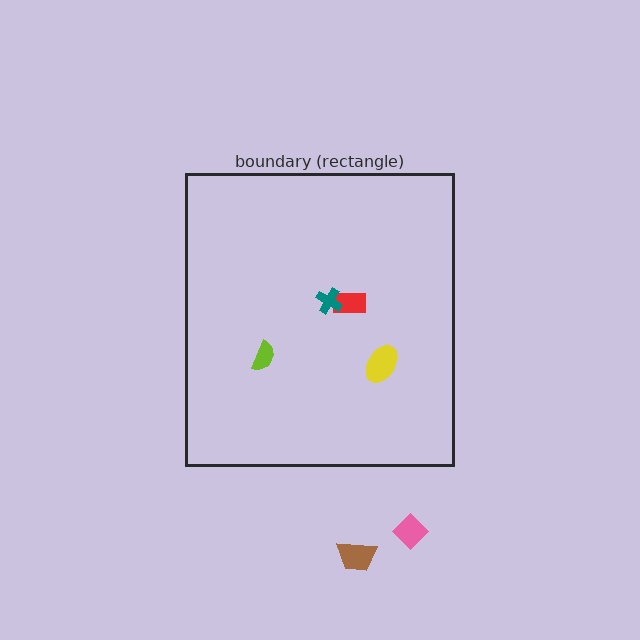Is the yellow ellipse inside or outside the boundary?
Inside.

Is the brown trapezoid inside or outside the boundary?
Outside.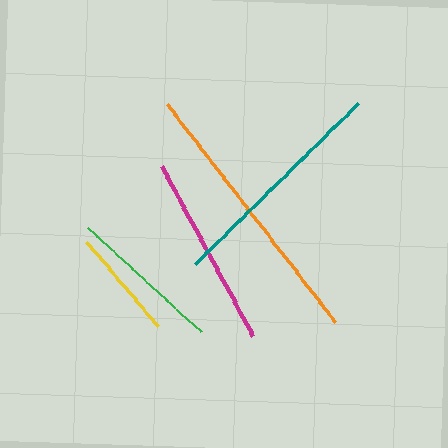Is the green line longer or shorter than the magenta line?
The magenta line is longer than the green line.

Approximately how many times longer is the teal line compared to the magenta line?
The teal line is approximately 1.2 times the length of the magenta line.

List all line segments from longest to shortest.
From longest to shortest: orange, teal, magenta, green, yellow.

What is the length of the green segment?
The green segment is approximately 154 pixels long.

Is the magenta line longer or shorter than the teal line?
The teal line is longer than the magenta line.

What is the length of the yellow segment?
The yellow segment is approximately 110 pixels long.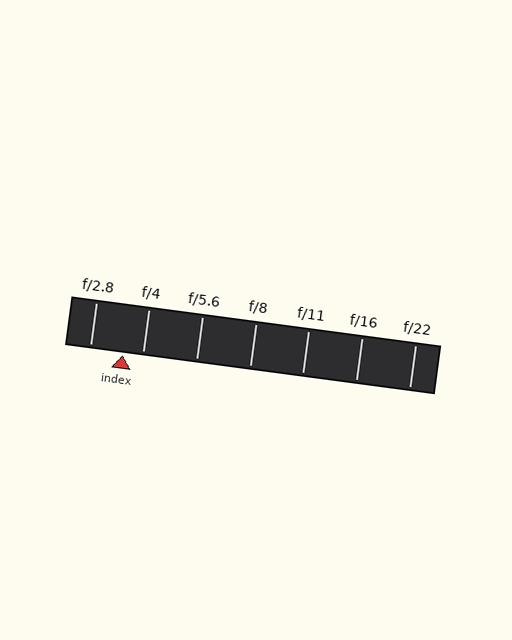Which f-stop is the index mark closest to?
The index mark is closest to f/4.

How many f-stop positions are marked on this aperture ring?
There are 7 f-stop positions marked.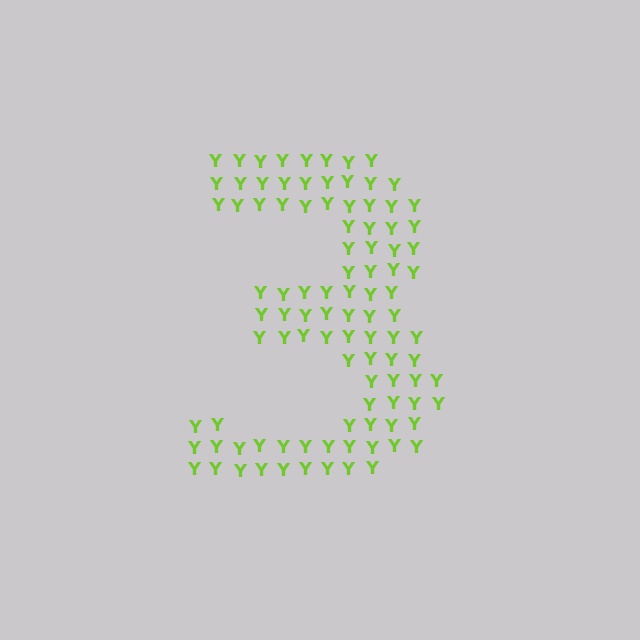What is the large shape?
The large shape is the digit 3.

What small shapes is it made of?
It is made of small letter Y's.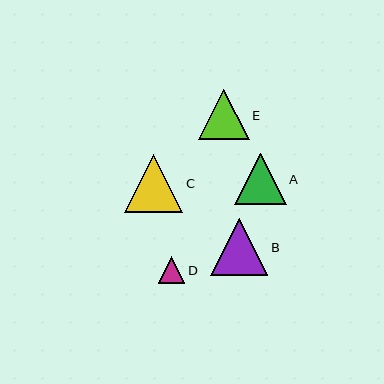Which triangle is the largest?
Triangle C is the largest with a size of approximately 58 pixels.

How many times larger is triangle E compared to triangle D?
Triangle E is approximately 1.9 times the size of triangle D.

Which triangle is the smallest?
Triangle D is the smallest with a size of approximately 26 pixels.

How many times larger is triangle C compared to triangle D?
Triangle C is approximately 2.2 times the size of triangle D.